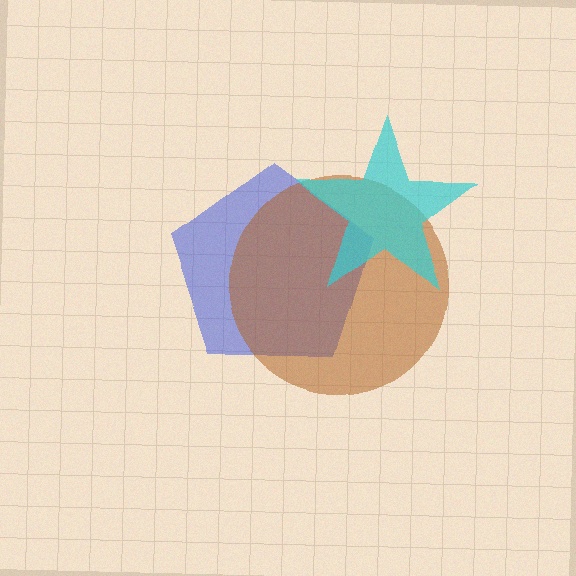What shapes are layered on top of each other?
The layered shapes are: a blue pentagon, a brown circle, a cyan star.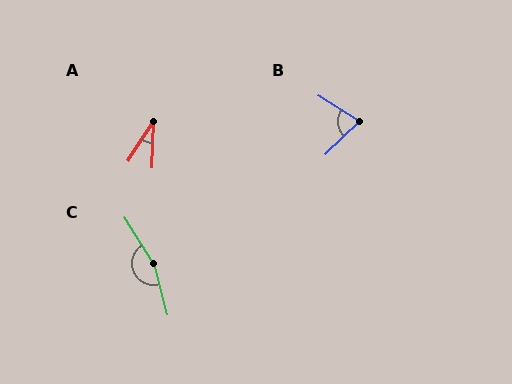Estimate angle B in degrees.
Approximately 76 degrees.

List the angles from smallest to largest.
A (31°), B (76°), C (162°).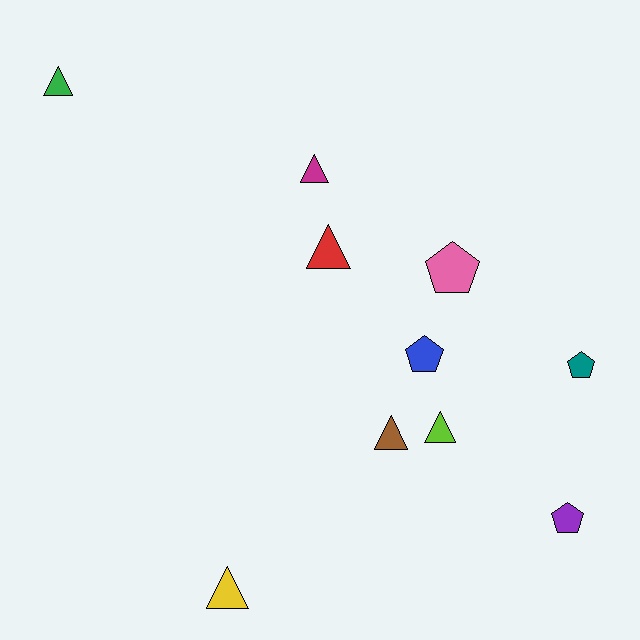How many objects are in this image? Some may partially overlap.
There are 10 objects.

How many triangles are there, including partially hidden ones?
There are 6 triangles.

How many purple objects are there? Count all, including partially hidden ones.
There is 1 purple object.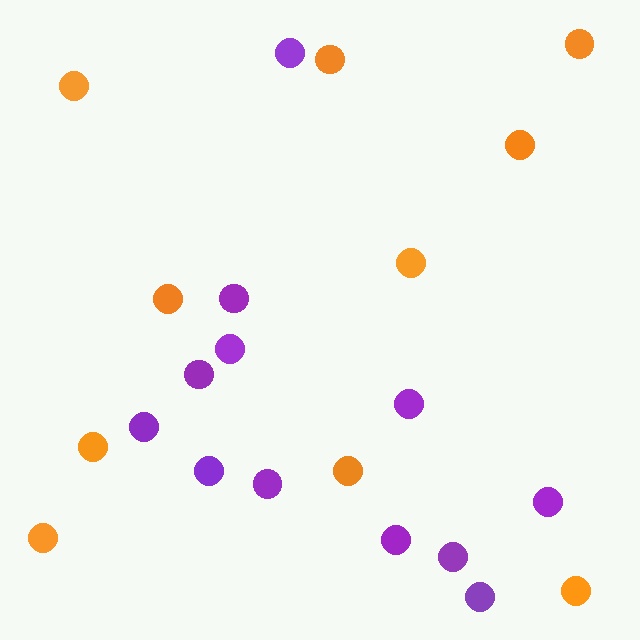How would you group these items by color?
There are 2 groups: one group of purple circles (12) and one group of orange circles (10).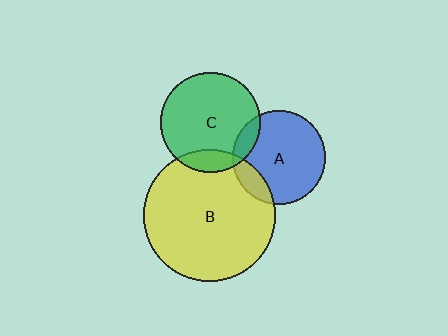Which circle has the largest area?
Circle B (yellow).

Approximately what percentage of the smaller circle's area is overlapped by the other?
Approximately 15%.